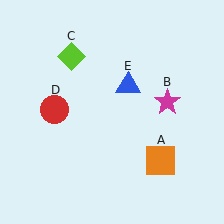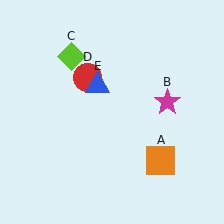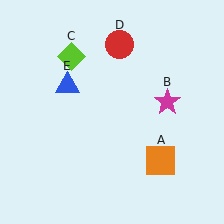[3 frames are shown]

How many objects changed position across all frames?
2 objects changed position: red circle (object D), blue triangle (object E).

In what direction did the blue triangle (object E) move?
The blue triangle (object E) moved left.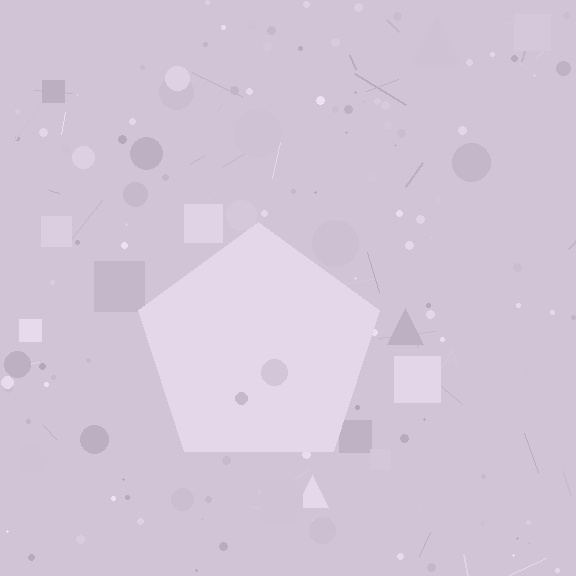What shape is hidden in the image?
A pentagon is hidden in the image.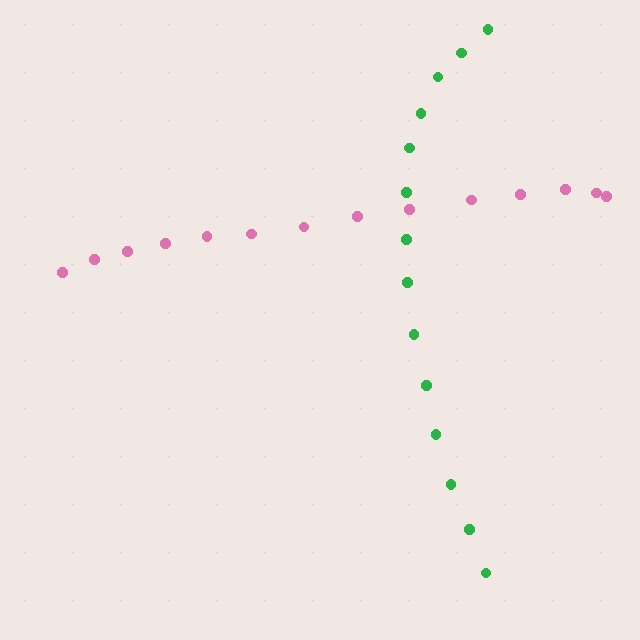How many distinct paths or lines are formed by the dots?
There are 2 distinct paths.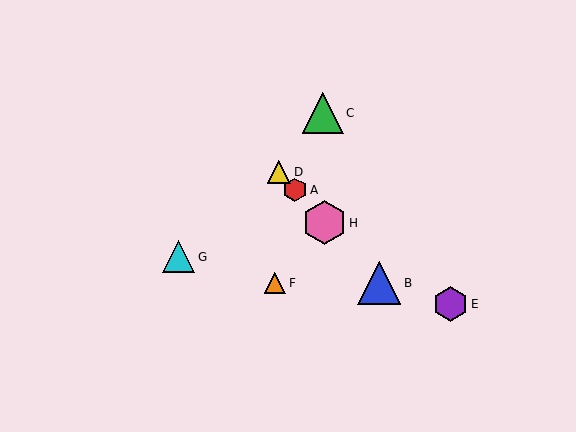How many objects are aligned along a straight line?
4 objects (A, B, D, H) are aligned along a straight line.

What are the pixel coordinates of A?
Object A is at (295, 190).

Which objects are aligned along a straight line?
Objects A, B, D, H are aligned along a straight line.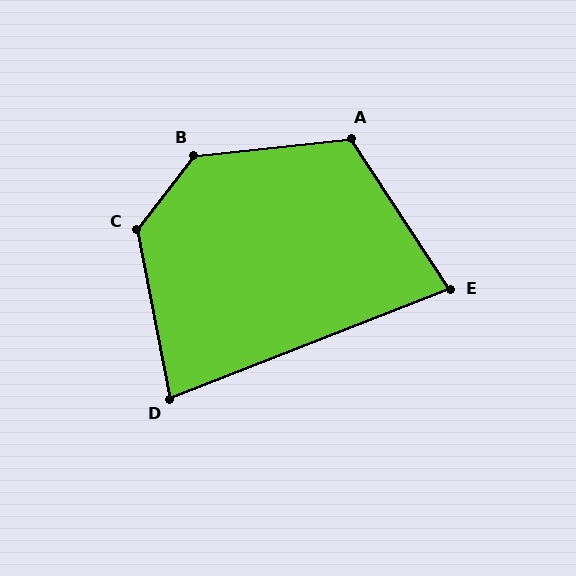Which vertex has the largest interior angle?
B, at approximately 134 degrees.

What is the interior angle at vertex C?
Approximately 131 degrees (obtuse).